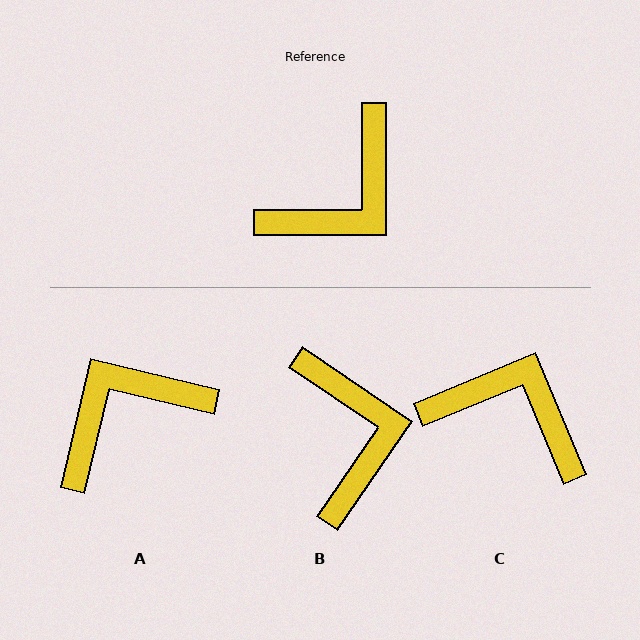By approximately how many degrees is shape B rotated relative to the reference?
Approximately 56 degrees counter-clockwise.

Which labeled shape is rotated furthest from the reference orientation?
A, about 167 degrees away.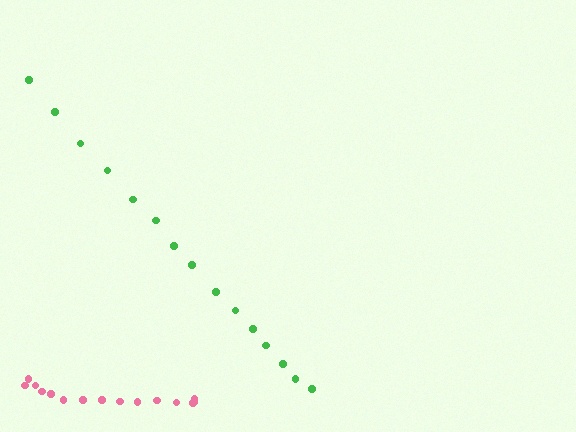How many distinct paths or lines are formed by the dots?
There are 2 distinct paths.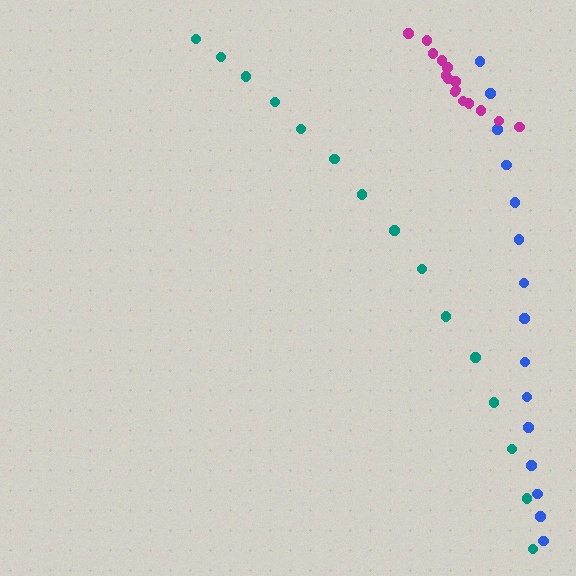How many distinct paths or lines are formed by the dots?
There are 3 distinct paths.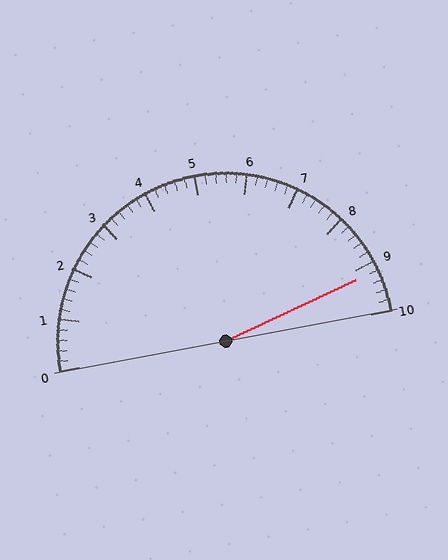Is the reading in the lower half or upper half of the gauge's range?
The reading is in the upper half of the range (0 to 10).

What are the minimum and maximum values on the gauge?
The gauge ranges from 0 to 10.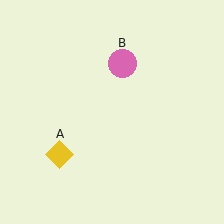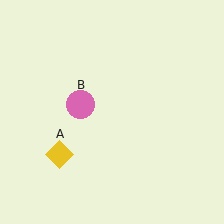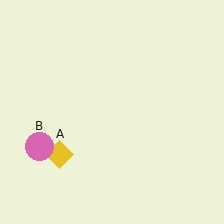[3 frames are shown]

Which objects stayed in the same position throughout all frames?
Yellow diamond (object A) remained stationary.